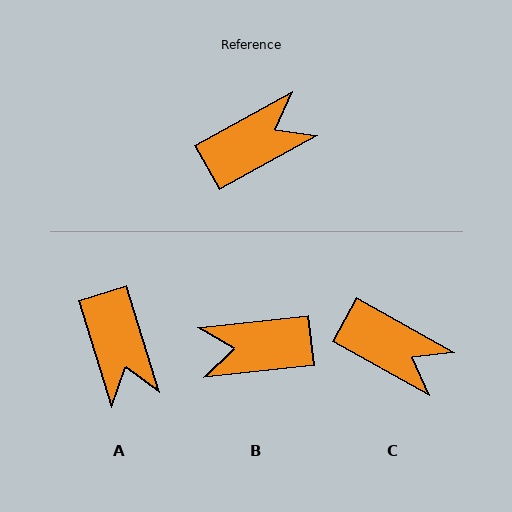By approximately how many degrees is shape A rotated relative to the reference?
Approximately 101 degrees clockwise.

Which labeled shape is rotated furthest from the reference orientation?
B, about 157 degrees away.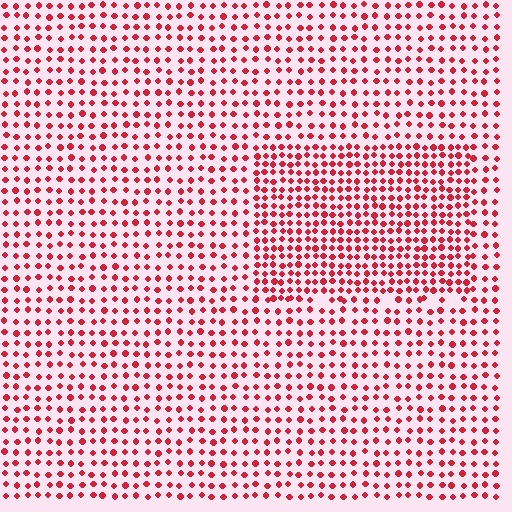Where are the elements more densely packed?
The elements are more densely packed inside the rectangle boundary.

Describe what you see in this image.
The image contains small red elements arranged at two different densities. A rectangle-shaped region is visible where the elements are more densely packed than the surrounding area.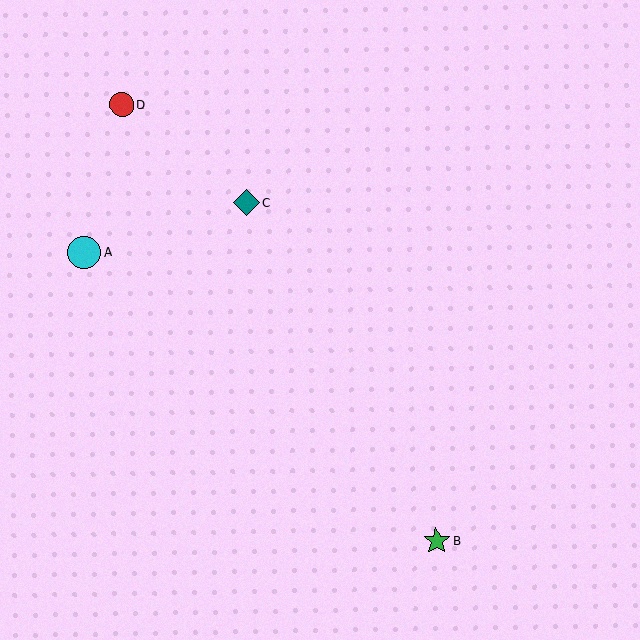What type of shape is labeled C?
Shape C is a teal diamond.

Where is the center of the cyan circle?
The center of the cyan circle is at (84, 253).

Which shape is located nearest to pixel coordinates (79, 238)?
The cyan circle (labeled A) at (84, 253) is nearest to that location.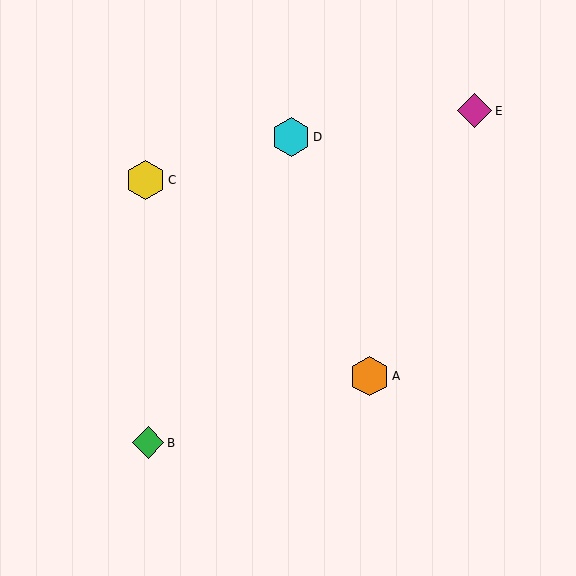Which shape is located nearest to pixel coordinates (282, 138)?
The cyan hexagon (labeled D) at (291, 137) is nearest to that location.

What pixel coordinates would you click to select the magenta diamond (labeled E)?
Click at (475, 111) to select the magenta diamond E.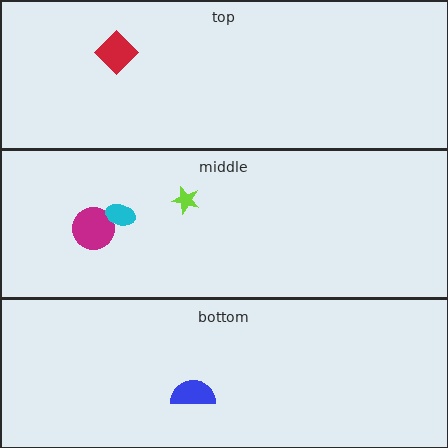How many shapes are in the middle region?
3.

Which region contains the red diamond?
The top region.